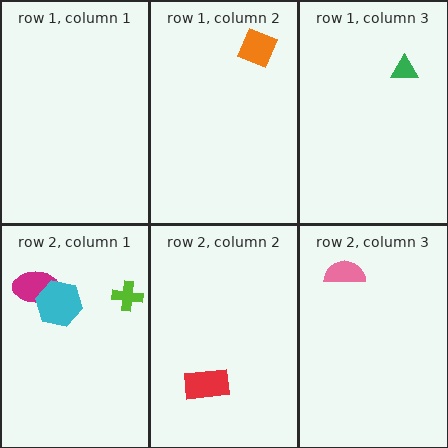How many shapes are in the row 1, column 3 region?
1.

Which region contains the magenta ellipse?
The row 2, column 1 region.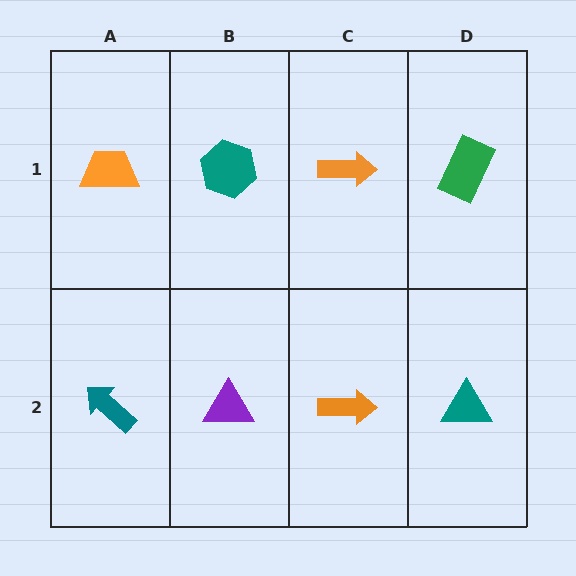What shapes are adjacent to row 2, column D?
A green rectangle (row 1, column D), an orange arrow (row 2, column C).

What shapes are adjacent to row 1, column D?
A teal triangle (row 2, column D), an orange arrow (row 1, column C).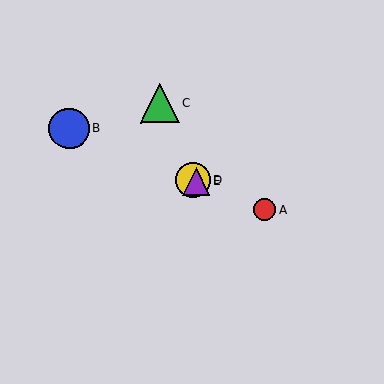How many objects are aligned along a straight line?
4 objects (A, B, D, E) are aligned along a straight line.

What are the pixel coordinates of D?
Object D is at (193, 180).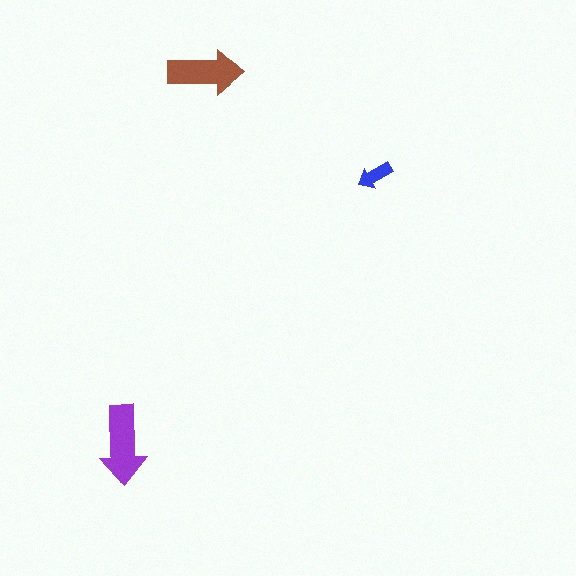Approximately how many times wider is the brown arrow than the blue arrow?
About 2 times wider.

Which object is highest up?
The brown arrow is topmost.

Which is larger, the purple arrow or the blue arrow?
The purple one.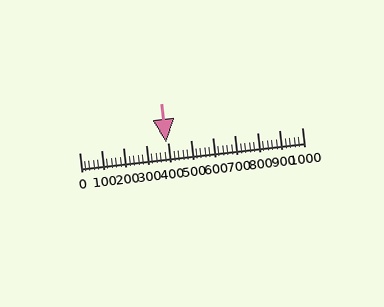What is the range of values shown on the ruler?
The ruler shows values from 0 to 1000.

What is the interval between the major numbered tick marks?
The major tick marks are spaced 100 units apart.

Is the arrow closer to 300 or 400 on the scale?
The arrow is closer to 400.